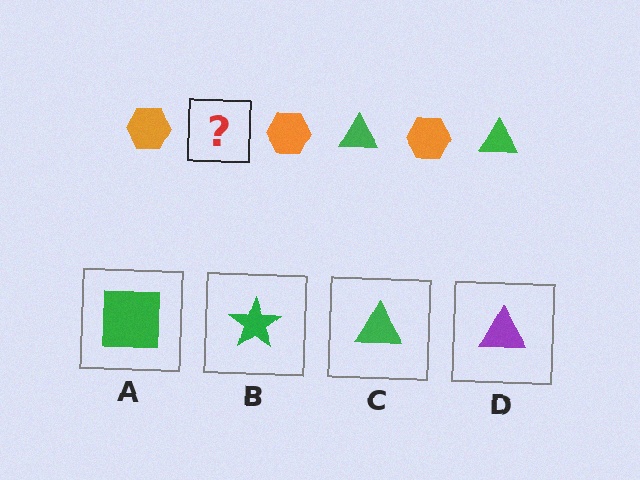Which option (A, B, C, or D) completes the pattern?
C.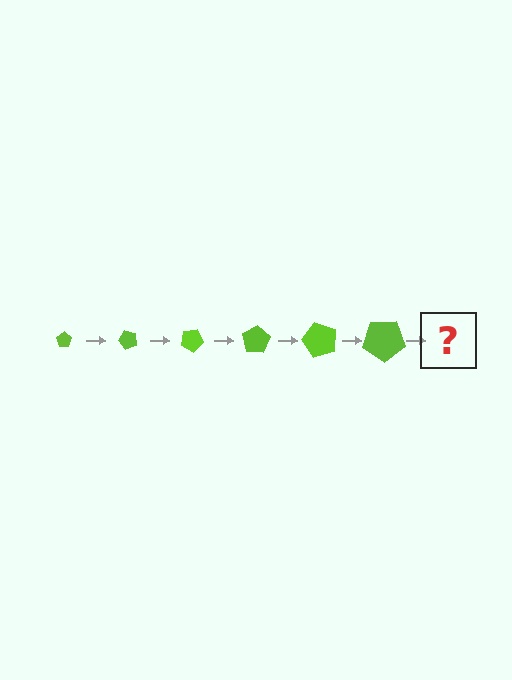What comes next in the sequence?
The next element should be a pentagon, larger than the previous one and rotated 300 degrees from the start.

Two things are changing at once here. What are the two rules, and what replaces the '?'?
The two rules are that the pentagon grows larger each step and it rotates 50 degrees each step. The '?' should be a pentagon, larger than the previous one and rotated 300 degrees from the start.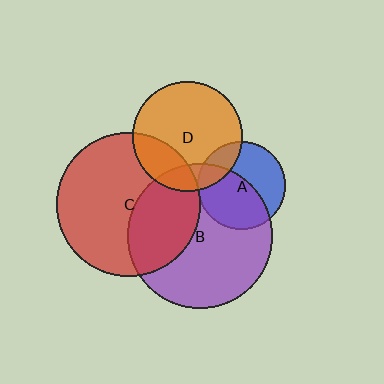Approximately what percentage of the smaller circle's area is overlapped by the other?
Approximately 55%.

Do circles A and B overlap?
Yes.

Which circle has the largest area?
Circle B (purple).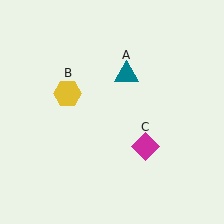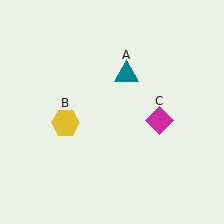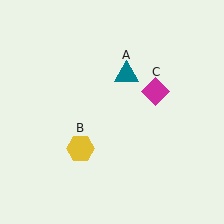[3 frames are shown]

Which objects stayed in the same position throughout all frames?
Teal triangle (object A) remained stationary.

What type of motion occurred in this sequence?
The yellow hexagon (object B), magenta diamond (object C) rotated counterclockwise around the center of the scene.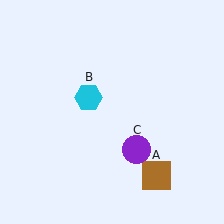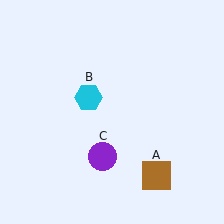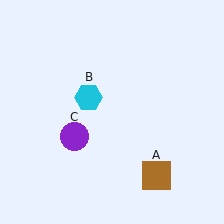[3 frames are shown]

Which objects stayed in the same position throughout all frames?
Brown square (object A) and cyan hexagon (object B) remained stationary.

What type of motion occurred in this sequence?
The purple circle (object C) rotated clockwise around the center of the scene.